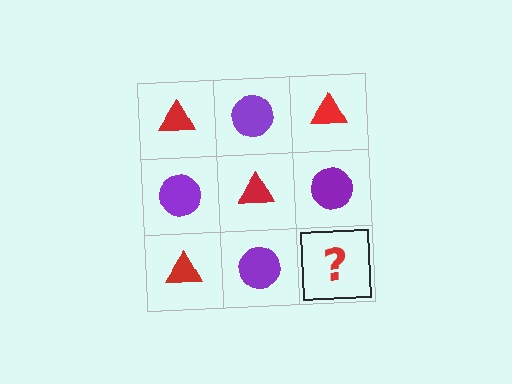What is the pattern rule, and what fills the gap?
The rule is that it alternates red triangle and purple circle in a checkerboard pattern. The gap should be filled with a red triangle.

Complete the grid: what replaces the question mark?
The question mark should be replaced with a red triangle.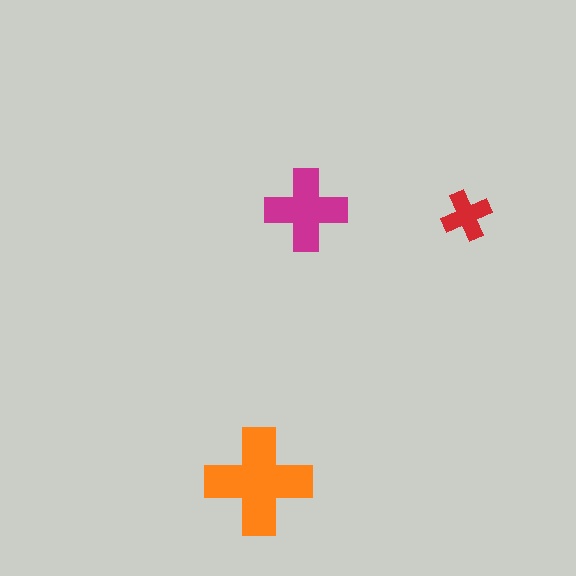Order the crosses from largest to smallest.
the orange one, the magenta one, the red one.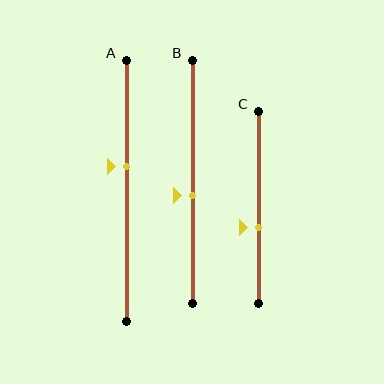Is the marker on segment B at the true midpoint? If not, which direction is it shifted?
No, the marker on segment B is shifted downward by about 5% of the segment length.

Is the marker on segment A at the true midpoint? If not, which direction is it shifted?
No, the marker on segment A is shifted upward by about 9% of the segment length.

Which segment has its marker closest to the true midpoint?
Segment B has its marker closest to the true midpoint.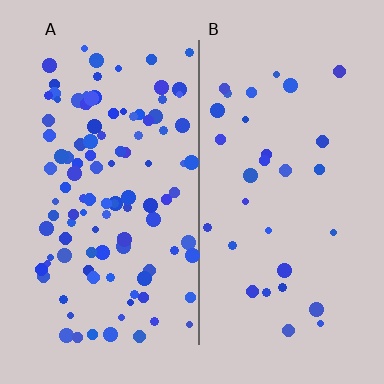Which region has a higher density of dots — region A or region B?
A (the left).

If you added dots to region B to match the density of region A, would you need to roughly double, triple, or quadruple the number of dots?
Approximately quadruple.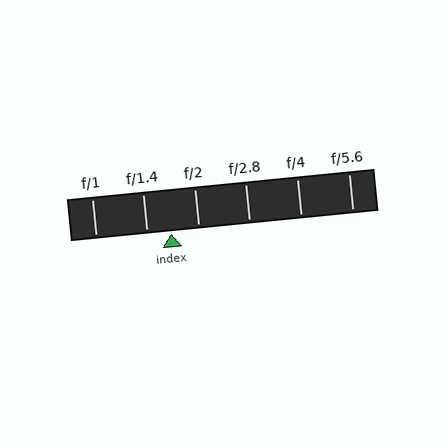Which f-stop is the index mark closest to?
The index mark is closest to f/1.4.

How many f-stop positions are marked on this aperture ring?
There are 6 f-stop positions marked.